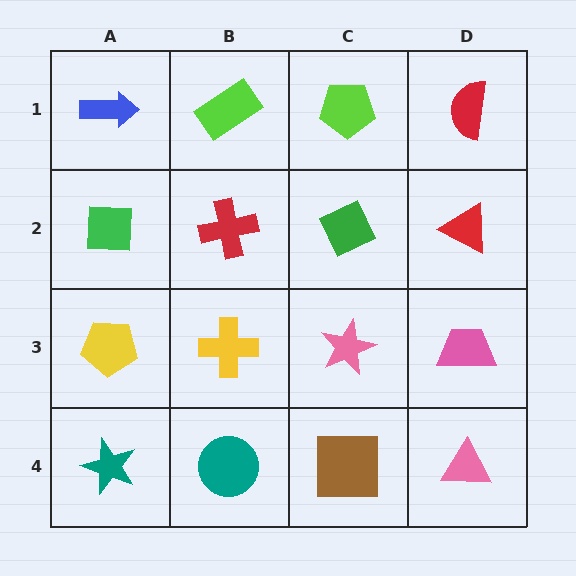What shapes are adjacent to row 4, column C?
A pink star (row 3, column C), a teal circle (row 4, column B), a pink triangle (row 4, column D).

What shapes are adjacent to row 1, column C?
A green diamond (row 2, column C), a lime rectangle (row 1, column B), a red semicircle (row 1, column D).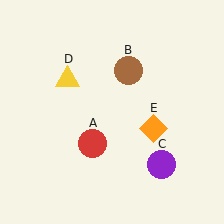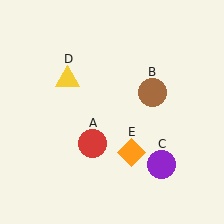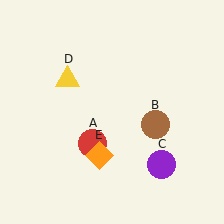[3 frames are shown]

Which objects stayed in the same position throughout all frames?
Red circle (object A) and purple circle (object C) and yellow triangle (object D) remained stationary.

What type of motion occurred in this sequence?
The brown circle (object B), orange diamond (object E) rotated clockwise around the center of the scene.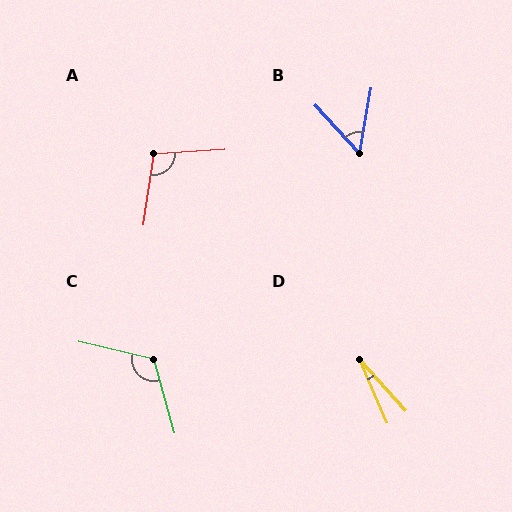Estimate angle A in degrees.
Approximately 102 degrees.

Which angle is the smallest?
D, at approximately 19 degrees.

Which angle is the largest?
C, at approximately 119 degrees.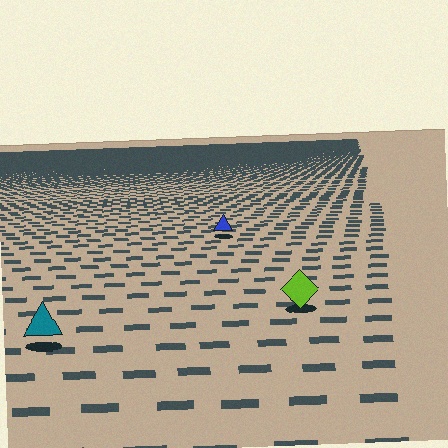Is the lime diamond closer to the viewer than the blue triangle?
Yes. The lime diamond is closer — you can tell from the texture gradient: the ground texture is coarser near it.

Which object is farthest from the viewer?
The blue triangle is farthest from the viewer. It appears smaller and the ground texture around it is denser.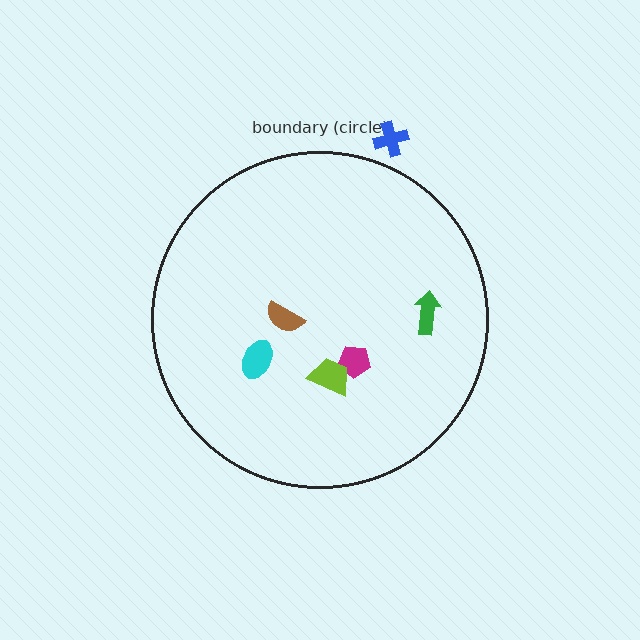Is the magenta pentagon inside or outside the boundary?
Inside.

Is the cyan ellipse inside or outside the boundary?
Inside.